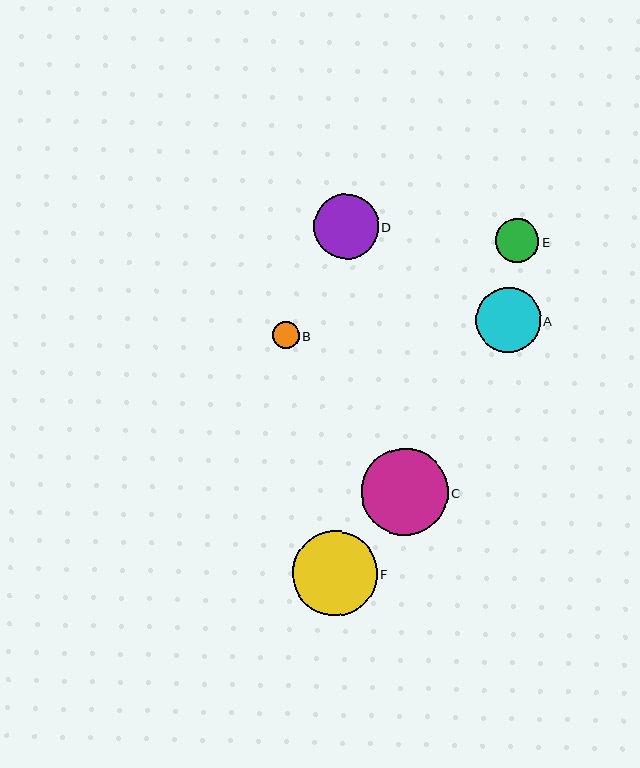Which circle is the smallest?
Circle B is the smallest with a size of approximately 27 pixels.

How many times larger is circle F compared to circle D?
Circle F is approximately 1.3 times the size of circle D.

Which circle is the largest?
Circle C is the largest with a size of approximately 87 pixels.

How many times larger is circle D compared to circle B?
Circle D is approximately 2.4 times the size of circle B.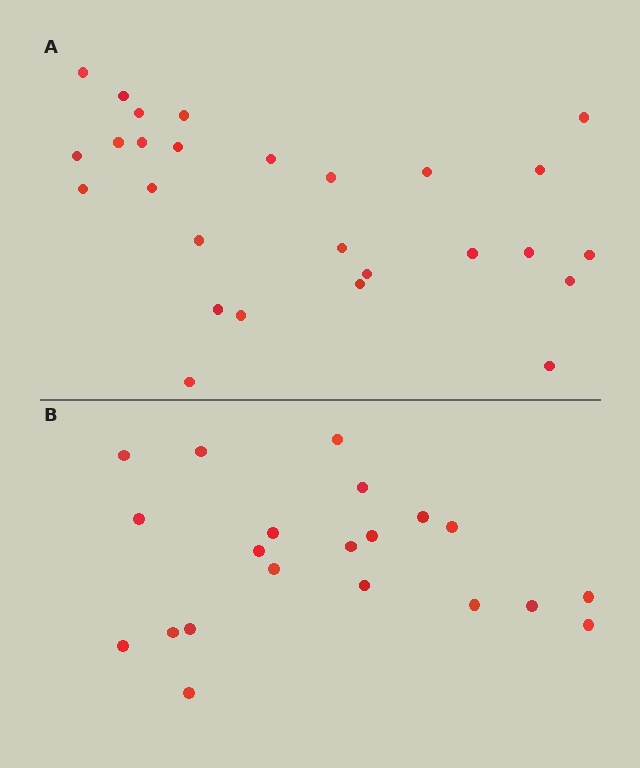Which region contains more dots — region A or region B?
Region A (the top region) has more dots.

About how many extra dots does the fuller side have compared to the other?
Region A has about 6 more dots than region B.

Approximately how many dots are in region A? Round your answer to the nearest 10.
About 30 dots. (The exact count is 27, which rounds to 30.)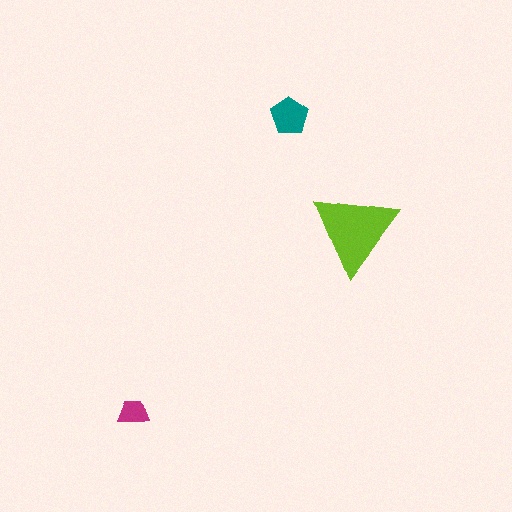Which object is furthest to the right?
The lime triangle is rightmost.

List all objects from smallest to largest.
The magenta trapezoid, the teal pentagon, the lime triangle.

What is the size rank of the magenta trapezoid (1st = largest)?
3rd.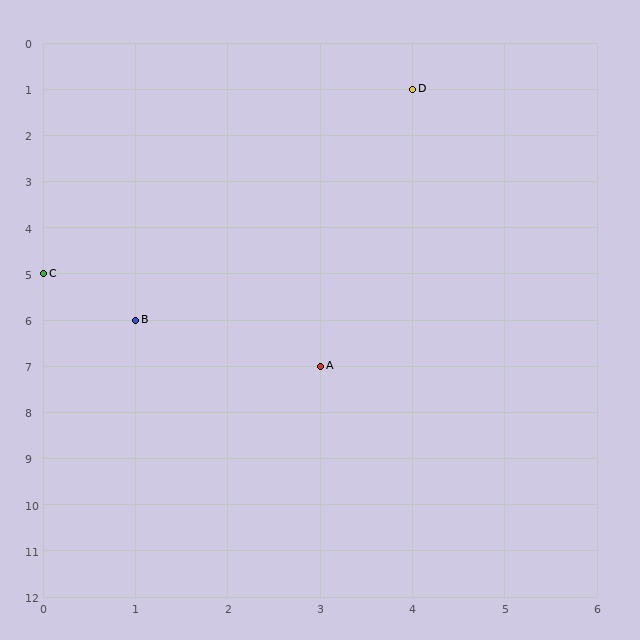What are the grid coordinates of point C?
Point C is at grid coordinates (0, 5).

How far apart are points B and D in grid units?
Points B and D are 3 columns and 5 rows apart (about 5.8 grid units diagonally).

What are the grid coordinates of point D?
Point D is at grid coordinates (4, 1).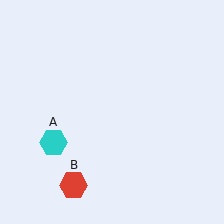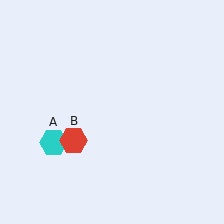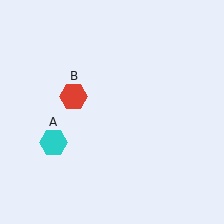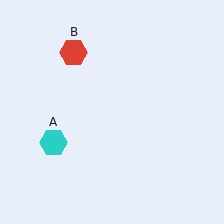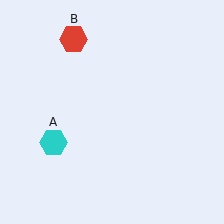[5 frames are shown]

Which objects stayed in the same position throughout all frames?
Cyan hexagon (object A) remained stationary.